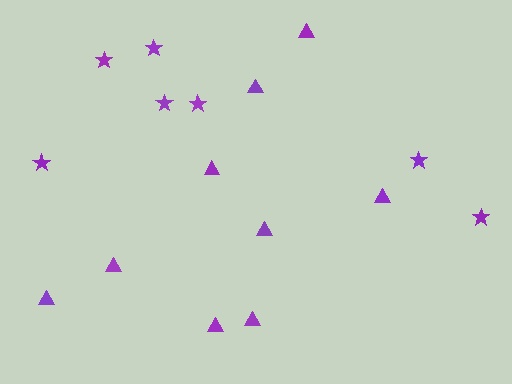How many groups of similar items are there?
There are 2 groups: one group of stars (7) and one group of triangles (9).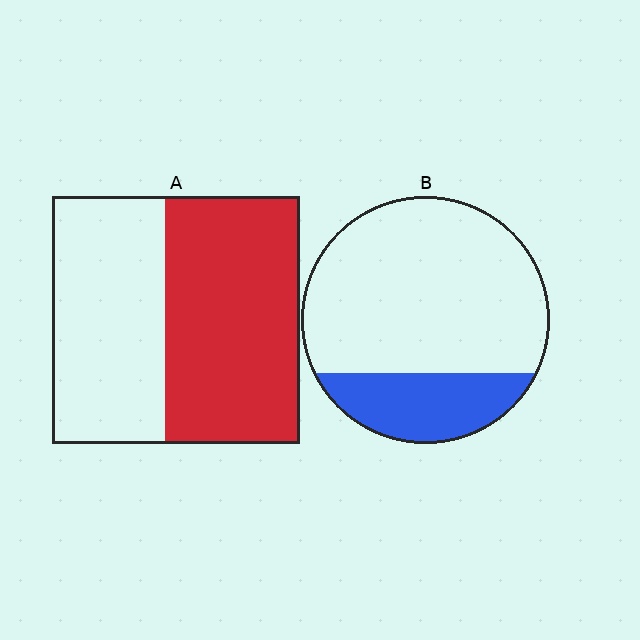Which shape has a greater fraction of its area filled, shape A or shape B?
Shape A.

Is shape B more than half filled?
No.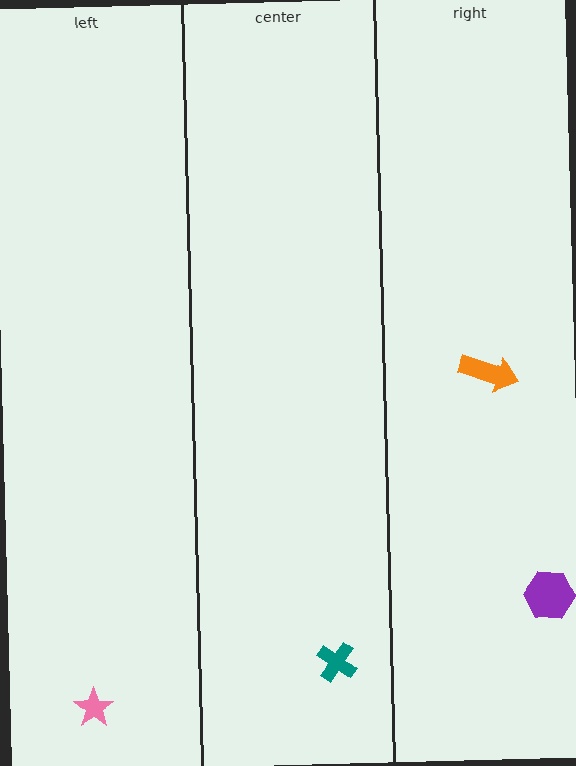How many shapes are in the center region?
1.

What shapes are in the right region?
The orange arrow, the purple hexagon.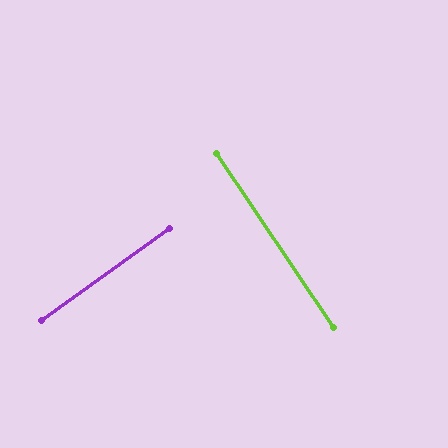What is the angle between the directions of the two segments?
Approximately 88 degrees.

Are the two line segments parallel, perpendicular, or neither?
Perpendicular — they meet at approximately 88°.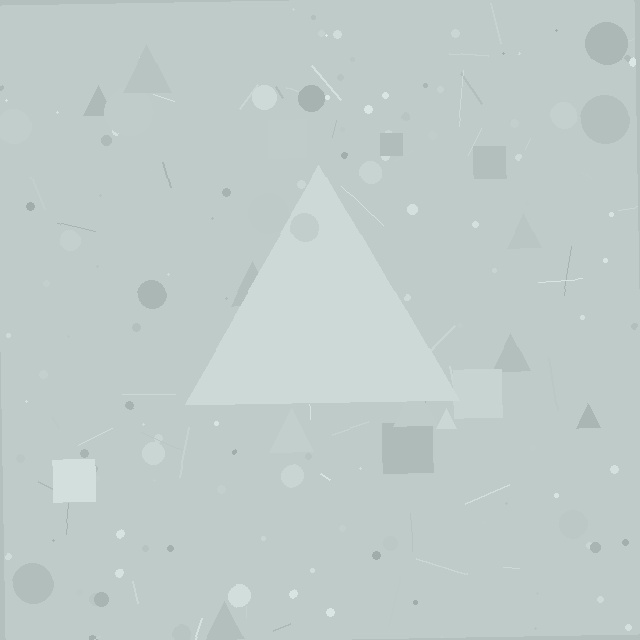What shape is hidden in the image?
A triangle is hidden in the image.